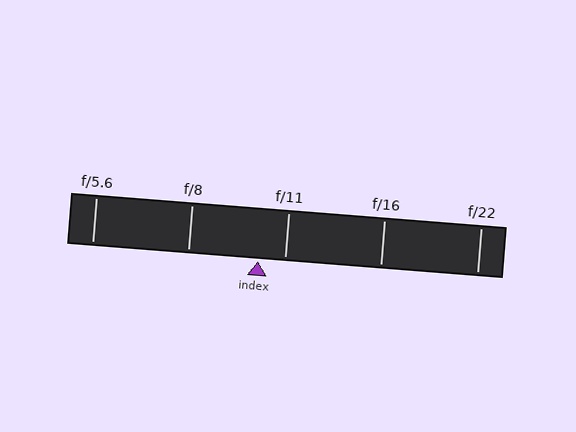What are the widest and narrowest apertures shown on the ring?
The widest aperture shown is f/5.6 and the narrowest is f/22.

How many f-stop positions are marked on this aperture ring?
There are 5 f-stop positions marked.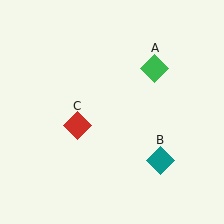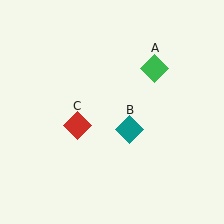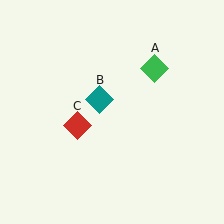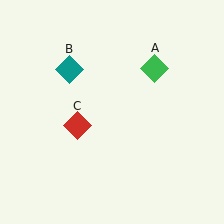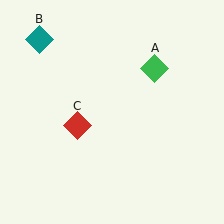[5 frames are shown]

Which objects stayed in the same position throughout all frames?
Green diamond (object A) and red diamond (object C) remained stationary.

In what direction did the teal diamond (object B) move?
The teal diamond (object B) moved up and to the left.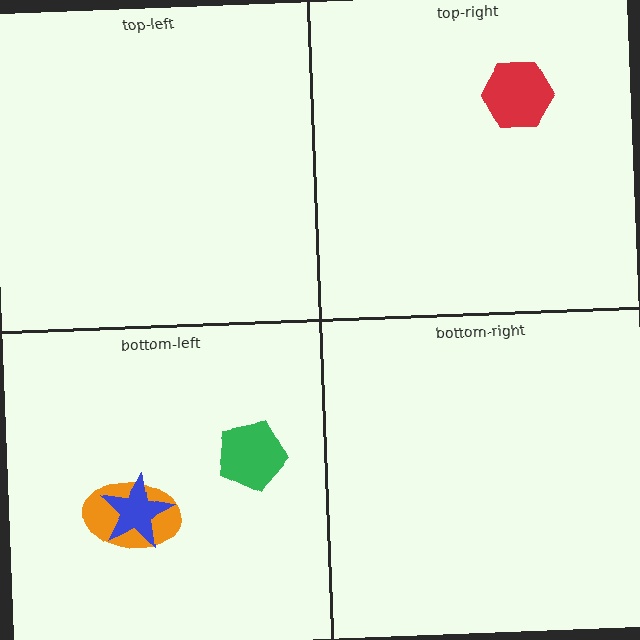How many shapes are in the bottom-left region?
3.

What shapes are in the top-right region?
The red hexagon.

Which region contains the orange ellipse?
The bottom-left region.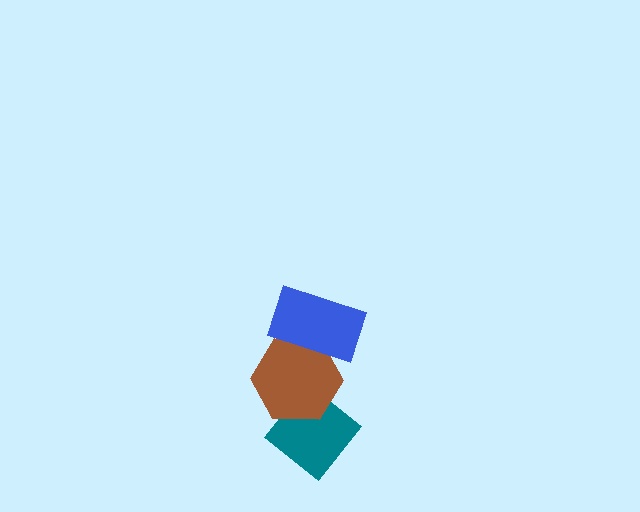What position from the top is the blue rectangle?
The blue rectangle is 1st from the top.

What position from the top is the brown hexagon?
The brown hexagon is 2nd from the top.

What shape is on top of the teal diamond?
The brown hexagon is on top of the teal diamond.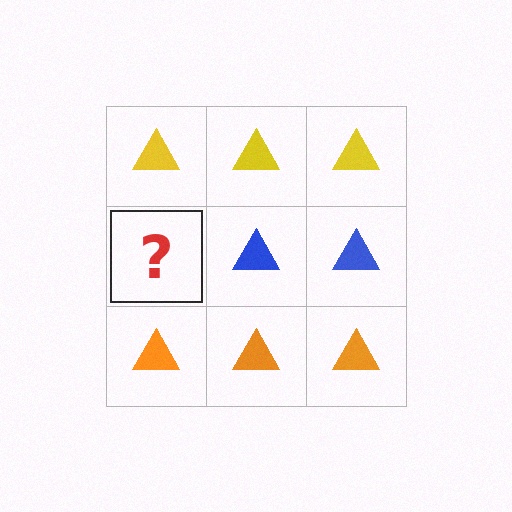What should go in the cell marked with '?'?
The missing cell should contain a blue triangle.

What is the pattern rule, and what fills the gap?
The rule is that each row has a consistent color. The gap should be filled with a blue triangle.